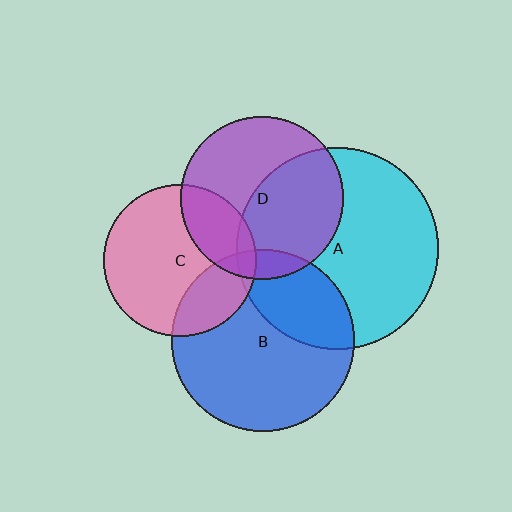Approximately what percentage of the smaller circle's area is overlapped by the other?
Approximately 30%.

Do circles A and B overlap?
Yes.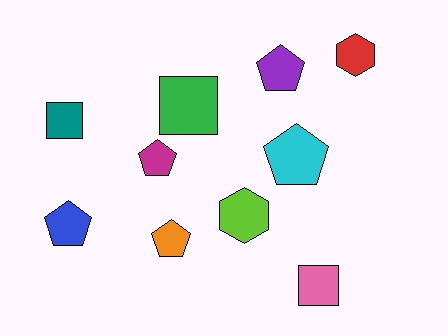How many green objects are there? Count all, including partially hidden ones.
There is 1 green object.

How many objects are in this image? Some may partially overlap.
There are 10 objects.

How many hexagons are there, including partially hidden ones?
There are 2 hexagons.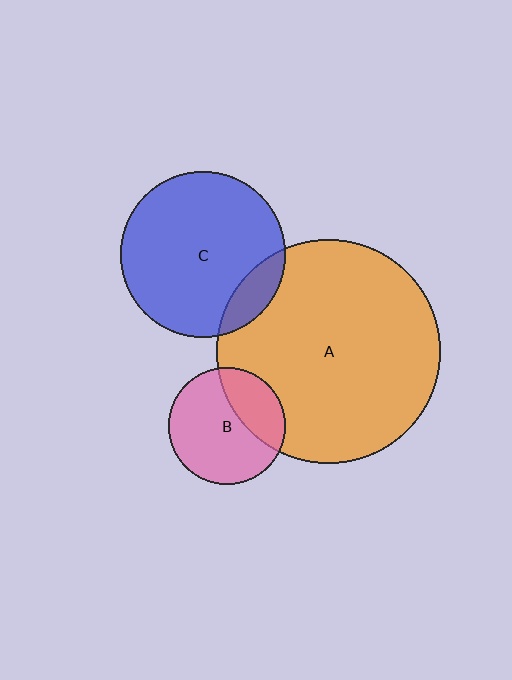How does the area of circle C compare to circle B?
Approximately 2.0 times.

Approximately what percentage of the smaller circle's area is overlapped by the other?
Approximately 30%.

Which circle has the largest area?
Circle A (orange).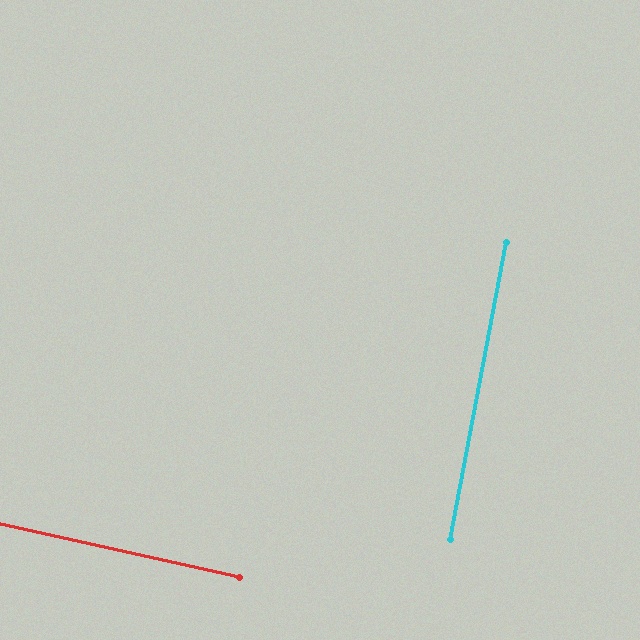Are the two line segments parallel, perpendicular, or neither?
Perpendicular — they meet at approximately 88°.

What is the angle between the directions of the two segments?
Approximately 88 degrees.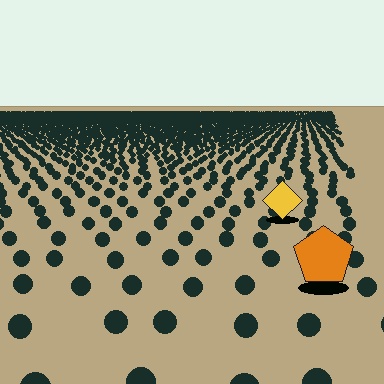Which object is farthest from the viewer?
The yellow diamond is farthest from the viewer. It appears smaller and the ground texture around it is denser.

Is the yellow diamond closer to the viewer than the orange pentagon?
No. The orange pentagon is closer — you can tell from the texture gradient: the ground texture is coarser near it.